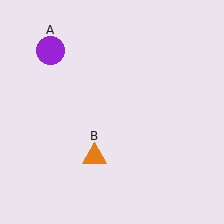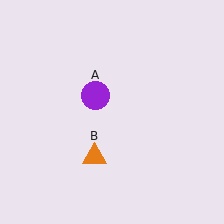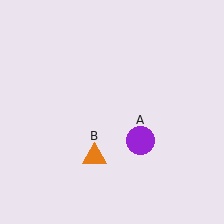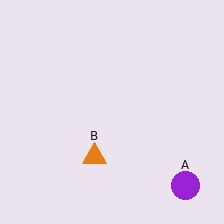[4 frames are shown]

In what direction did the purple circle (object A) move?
The purple circle (object A) moved down and to the right.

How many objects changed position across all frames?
1 object changed position: purple circle (object A).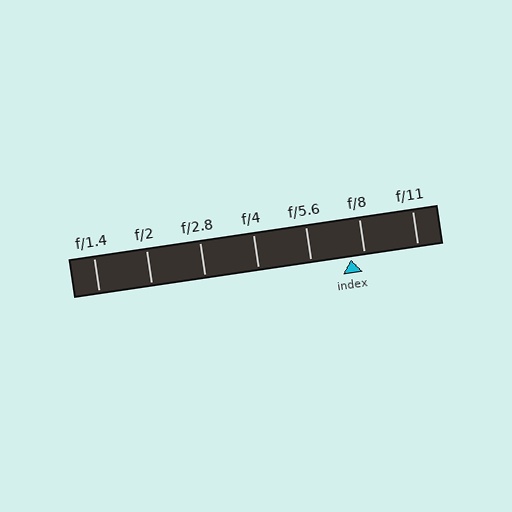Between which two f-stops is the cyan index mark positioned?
The index mark is between f/5.6 and f/8.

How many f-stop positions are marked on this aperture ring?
There are 7 f-stop positions marked.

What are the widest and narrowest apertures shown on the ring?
The widest aperture shown is f/1.4 and the narrowest is f/11.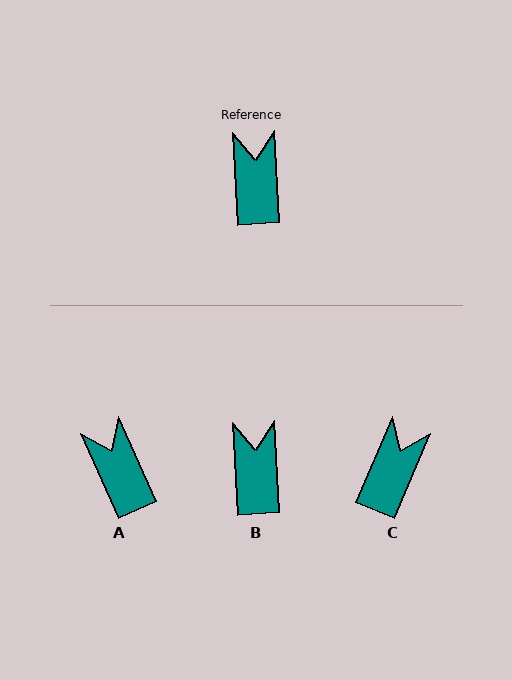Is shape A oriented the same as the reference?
No, it is off by about 21 degrees.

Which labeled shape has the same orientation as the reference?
B.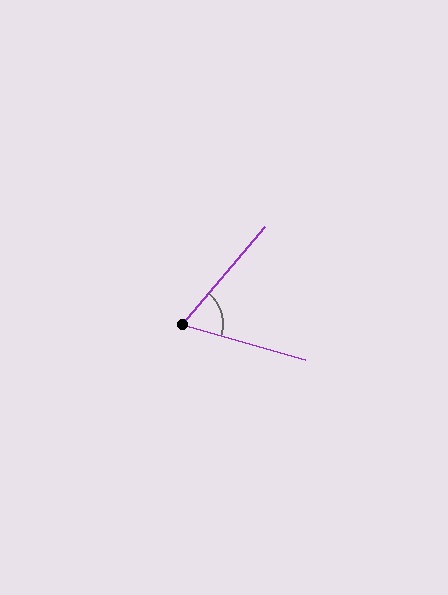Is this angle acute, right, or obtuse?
It is acute.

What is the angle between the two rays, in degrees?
Approximately 66 degrees.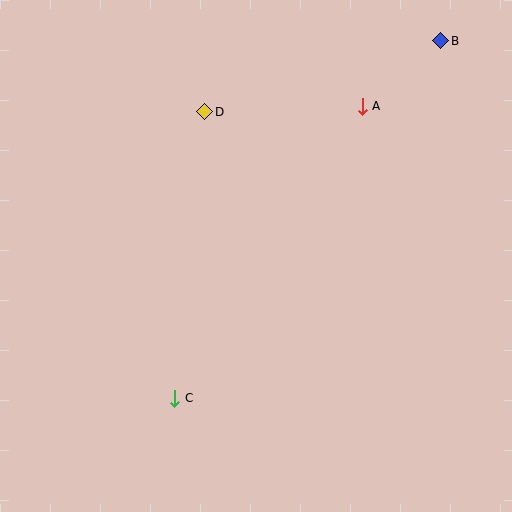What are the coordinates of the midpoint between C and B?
The midpoint between C and B is at (308, 220).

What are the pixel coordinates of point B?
Point B is at (441, 41).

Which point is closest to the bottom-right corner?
Point C is closest to the bottom-right corner.